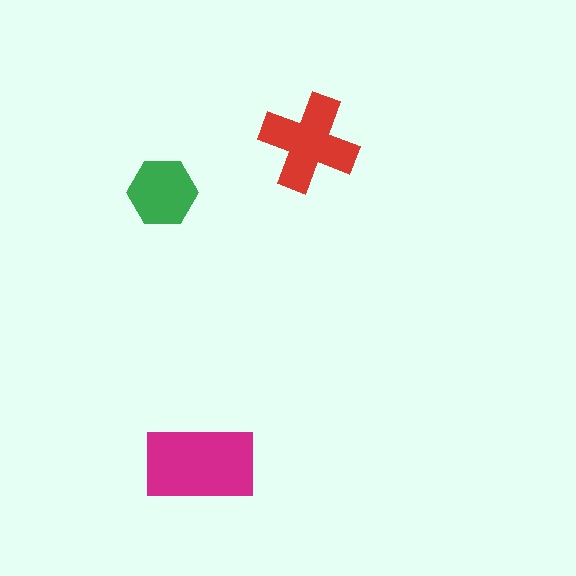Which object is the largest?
The magenta rectangle.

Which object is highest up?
The red cross is topmost.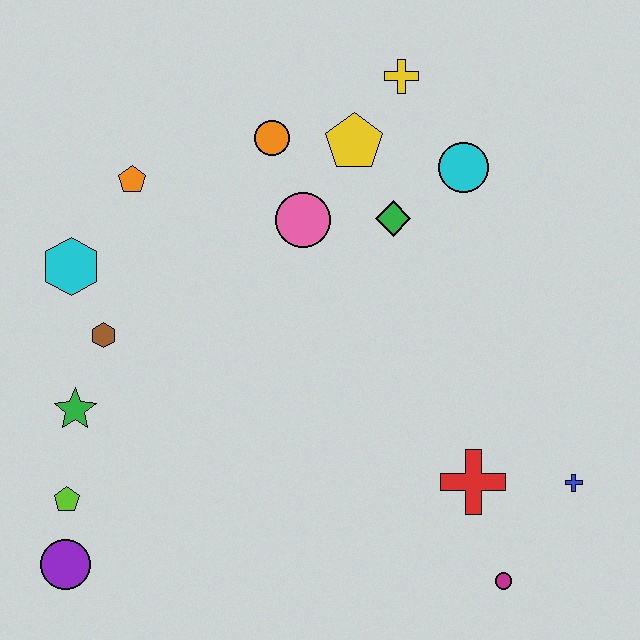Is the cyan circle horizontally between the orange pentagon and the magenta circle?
Yes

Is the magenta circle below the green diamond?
Yes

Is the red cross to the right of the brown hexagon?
Yes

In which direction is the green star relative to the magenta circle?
The green star is to the left of the magenta circle.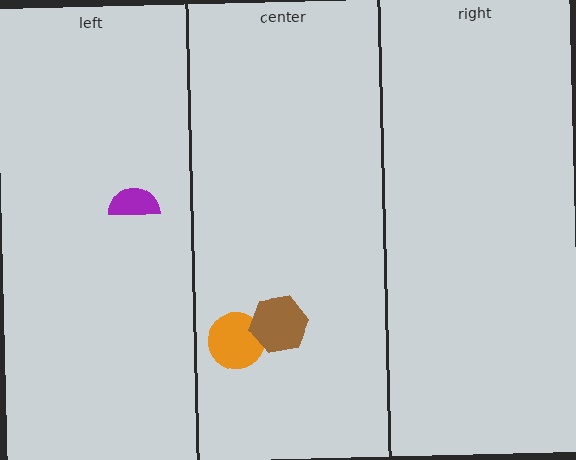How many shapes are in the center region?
2.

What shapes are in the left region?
The purple semicircle.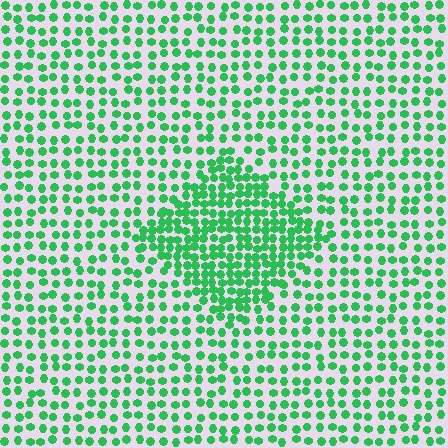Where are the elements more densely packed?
The elements are more densely packed inside the diamond boundary.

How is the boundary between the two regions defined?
The boundary is defined by a change in element density (approximately 1.9x ratio). All elements are the same color, size, and shape.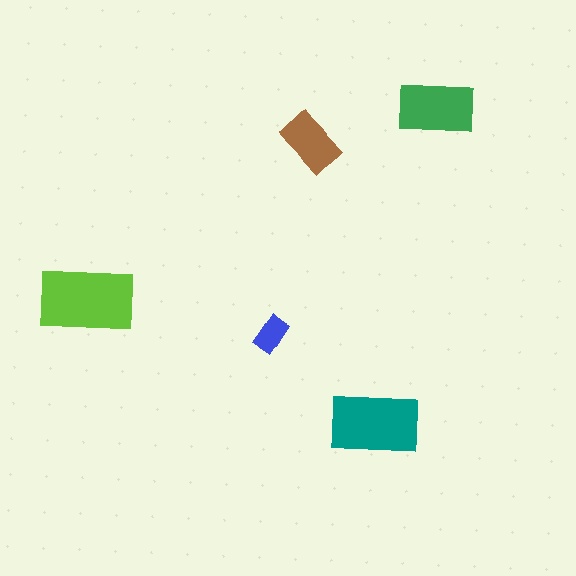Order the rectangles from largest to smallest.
the lime one, the teal one, the green one, the brown one, the blue one.